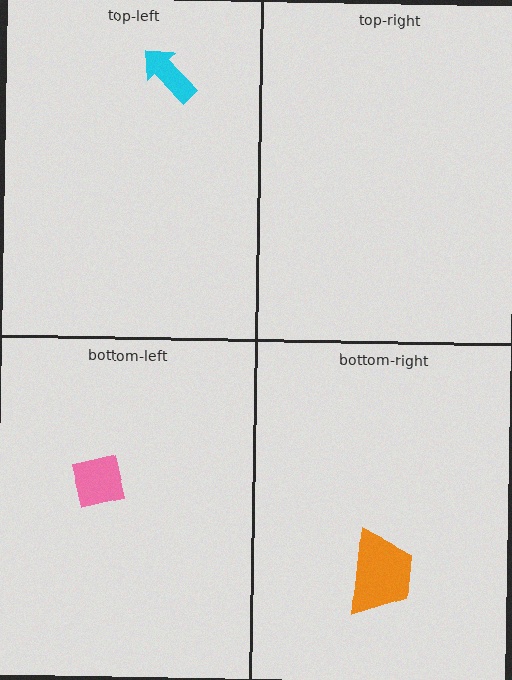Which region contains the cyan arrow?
The top-left region.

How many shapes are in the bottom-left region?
1.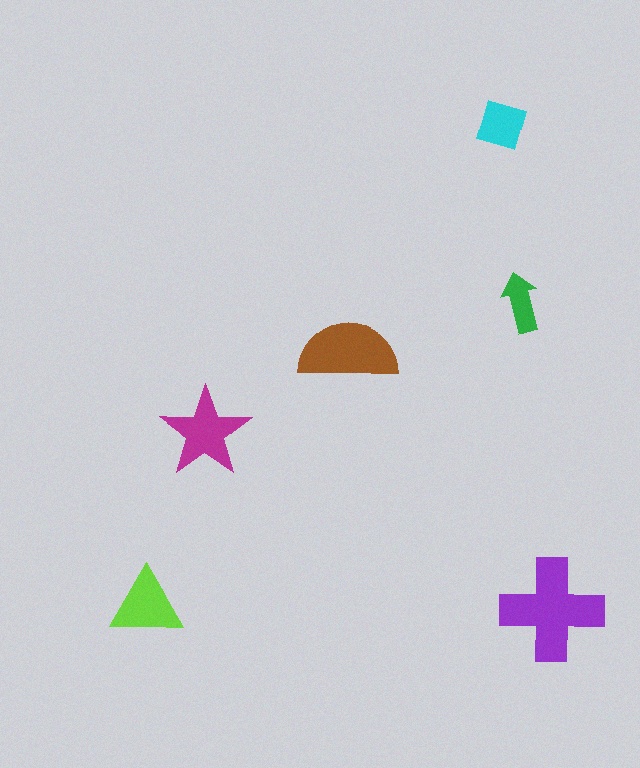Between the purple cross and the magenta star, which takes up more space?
The purple cross.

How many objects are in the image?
There are 6 objects in the image.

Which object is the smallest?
The green arrow.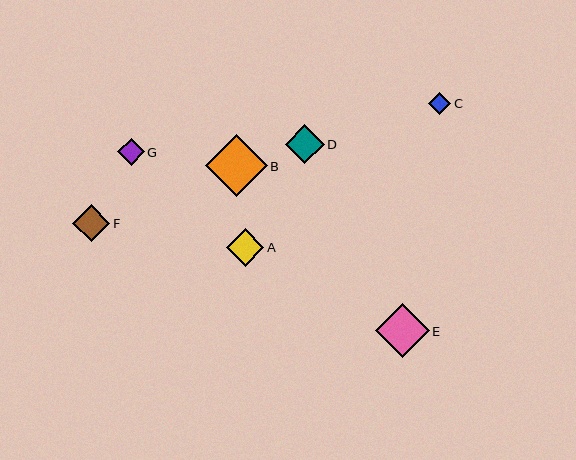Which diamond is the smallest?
Diamond C is the smallest with a size of approximately 22 pixels.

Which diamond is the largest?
Diamond B is the largest with a size of approximately 62 pixels.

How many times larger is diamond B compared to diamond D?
Diamond B is approximately 1.6 times the size of diamond D.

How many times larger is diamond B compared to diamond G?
Diamond B is approximately 2.3 times the size of diamond G.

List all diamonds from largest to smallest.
From largest to smallest: B, E, D, A, F, G, C.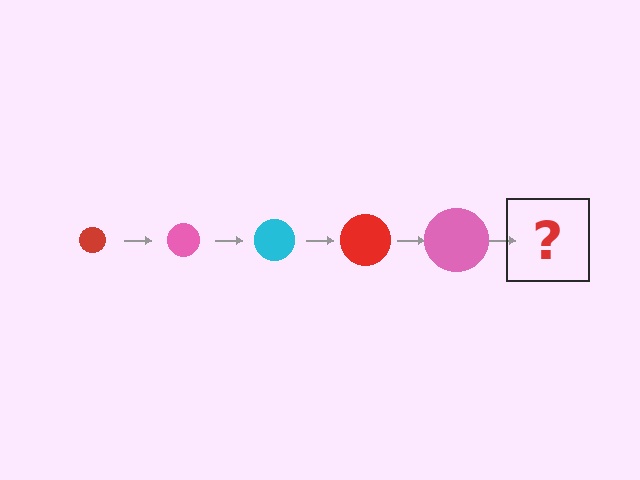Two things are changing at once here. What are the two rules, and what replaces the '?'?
The two rules are that the circle grows larger each step and the color cycles through red, pink, and cyan. The '?' should be a cyan circle, larger than the previous one.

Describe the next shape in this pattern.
It should be a cyan circle, larger than the previous one.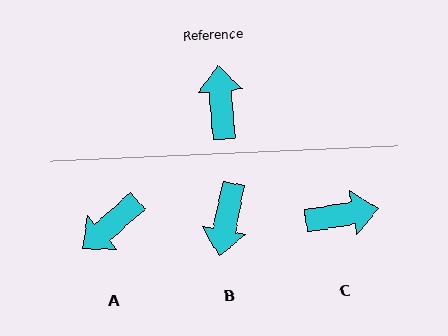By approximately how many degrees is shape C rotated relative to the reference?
Approximately 85 degrees clockwise.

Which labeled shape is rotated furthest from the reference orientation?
B, about 163 degrees away.